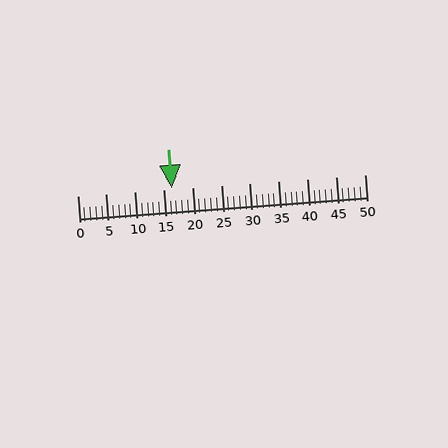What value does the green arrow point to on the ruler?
The green arrow points to approximately 16.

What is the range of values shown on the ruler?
The ruler shows values from 0 to 50.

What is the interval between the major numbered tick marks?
The major tick marks are spaced 5 units apart.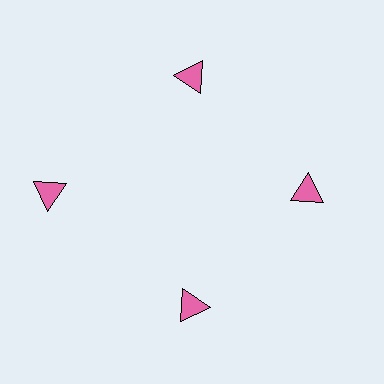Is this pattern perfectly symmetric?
No. The 4 pink triangles are arranged in a ring, but one element near the 9 o'clock position is pushed outward from the center, breaking the 4-fold rotational symmetry.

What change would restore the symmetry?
The symmetry would be restored by moving it inward, back onto the ring so that all 4 triangles sit at equal angles and equal distance from the center.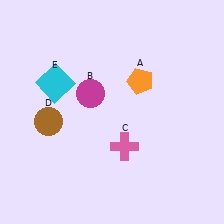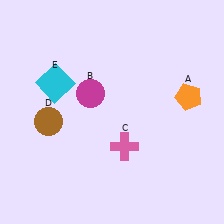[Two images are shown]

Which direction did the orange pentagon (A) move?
The orange pentagon (A) moved right.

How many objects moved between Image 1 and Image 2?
1 object moved between the two images.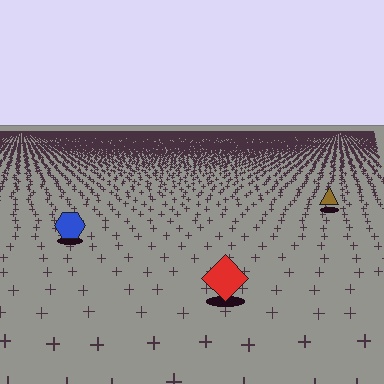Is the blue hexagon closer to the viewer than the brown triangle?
Yes. The blue hexagon is closer — you can tell from the texture gradient: the ground texture is coarser near it.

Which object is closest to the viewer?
The red diamond is closest. The texture marks near it are larger and more spread out.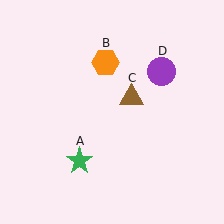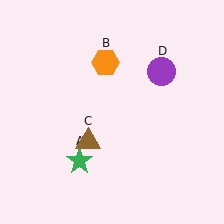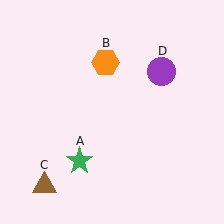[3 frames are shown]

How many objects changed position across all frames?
1 object changed position: brown triangle (object C).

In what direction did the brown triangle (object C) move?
The brown triangle (object C) moved down and to the left.